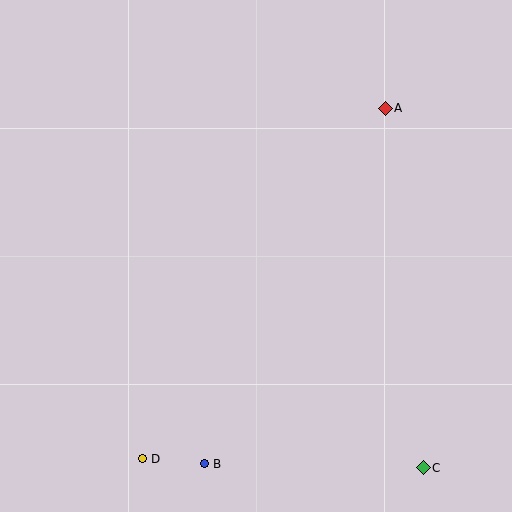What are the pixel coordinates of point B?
Point B is at (204, 464).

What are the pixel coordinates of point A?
Point A is at (385, 108).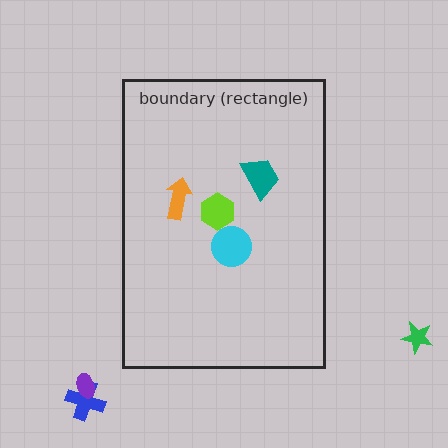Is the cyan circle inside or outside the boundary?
Inside.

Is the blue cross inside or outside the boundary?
Outside.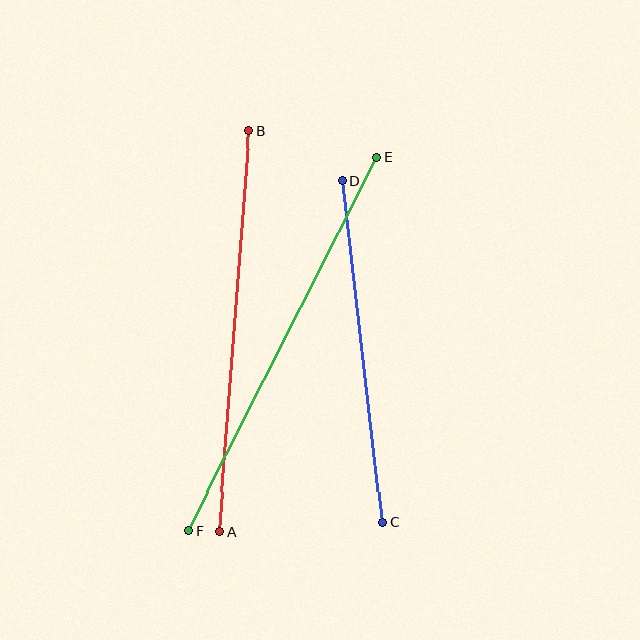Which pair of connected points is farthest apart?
Points E and F are farthest apart.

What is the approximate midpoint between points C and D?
The midpoint is at approximately (362, 351) pixels.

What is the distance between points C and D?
The distance is approximately 344 pixels.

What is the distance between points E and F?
The distance is approximately 419 pixels.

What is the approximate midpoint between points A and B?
The midpoint is at approximately (234, 331) pixels.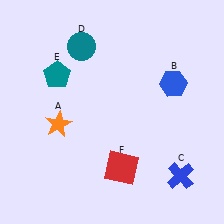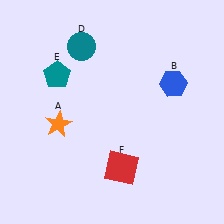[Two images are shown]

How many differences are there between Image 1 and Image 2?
There is 1 difference between the two images.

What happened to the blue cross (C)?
The blue cross (C) was removed in Image 2. It was in the bottom-right area of Image 1.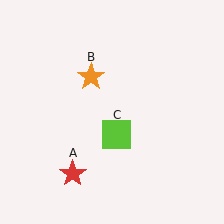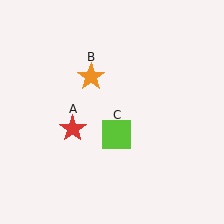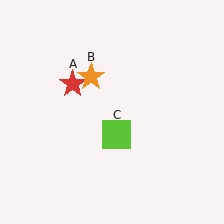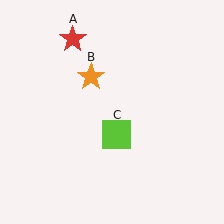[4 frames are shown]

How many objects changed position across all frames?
1 object changed position: red star (object A).